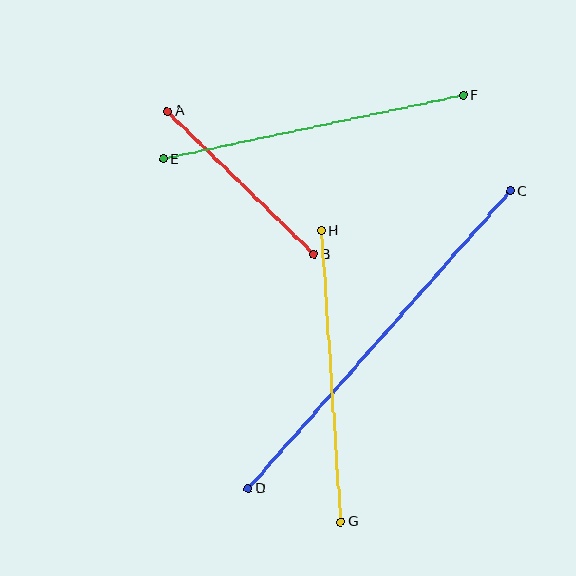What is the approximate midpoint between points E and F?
The midpoint is at approximately (313, 127) pixels.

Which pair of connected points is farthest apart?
Points C and D are farthest apart.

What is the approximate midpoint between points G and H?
The midpoint is at approximately (331, 376) pixels.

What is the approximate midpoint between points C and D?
The midpoint is at approximately (379, 340) pixels.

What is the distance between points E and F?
The distance is approximately 307 pixels.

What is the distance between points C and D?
The distance is approximately 396 pixels.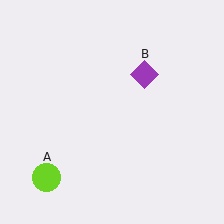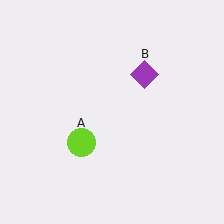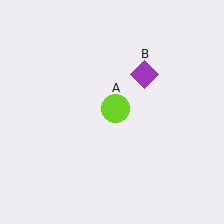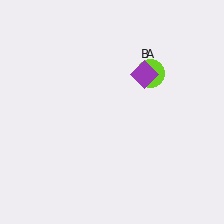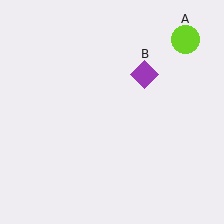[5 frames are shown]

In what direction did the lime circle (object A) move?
The lime circle (object A) moved up and to the right.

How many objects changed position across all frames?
1 object changed position: lime circle (object A).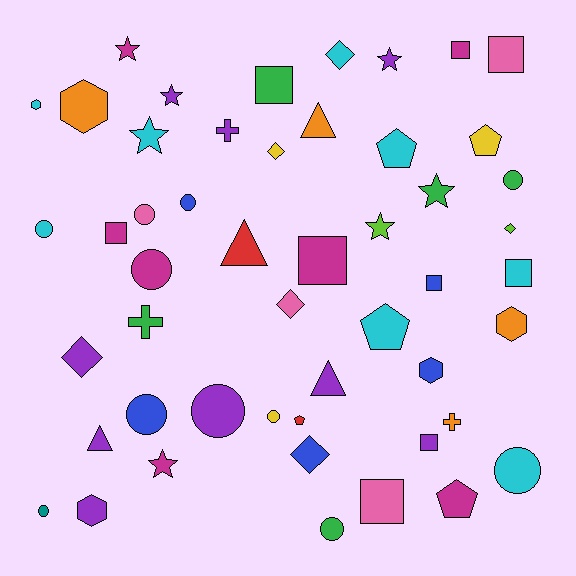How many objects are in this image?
There are 50 objects.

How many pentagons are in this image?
There are 5 pentagons.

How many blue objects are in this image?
There are 5 blue objects.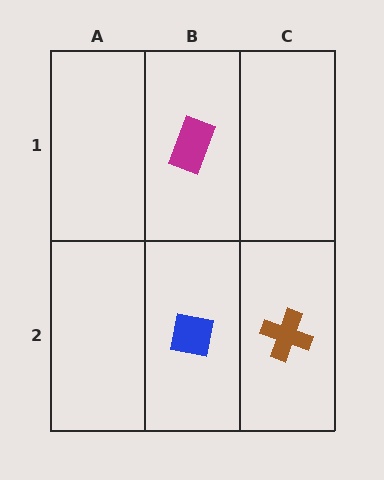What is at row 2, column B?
A blue square.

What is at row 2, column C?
A brown cross.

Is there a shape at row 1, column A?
No, that cell is empty.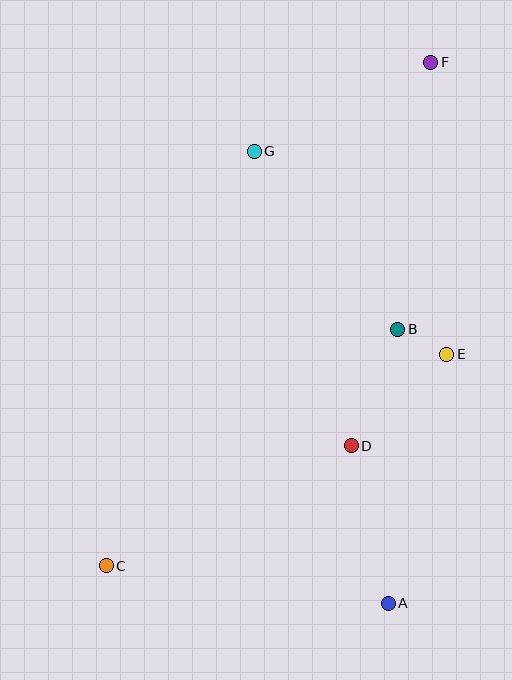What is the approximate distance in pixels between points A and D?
The distance between A and D is approximately 162 pixels.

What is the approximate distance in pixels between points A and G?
The distance between A and G is approximately 471 pixels.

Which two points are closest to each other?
Points B and E are closest to each other.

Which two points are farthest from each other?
Points C and F are farthest from each other.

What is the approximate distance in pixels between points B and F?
The distance between B and F is approximately 269 pixels.